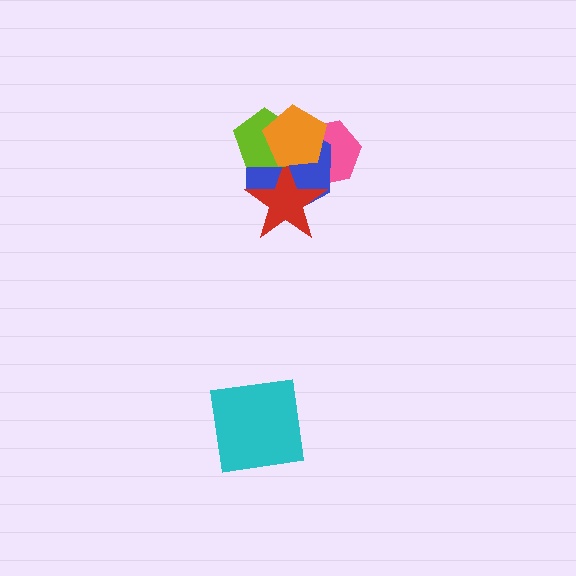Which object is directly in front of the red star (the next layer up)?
The lime pentagon is directly in front of the red star.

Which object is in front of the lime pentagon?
The orange pentagon is in front of the lime pentagon.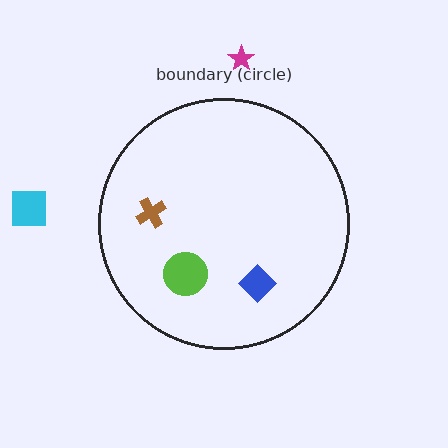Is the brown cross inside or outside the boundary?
Inside.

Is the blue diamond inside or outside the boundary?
Inside.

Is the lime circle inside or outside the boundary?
Inside.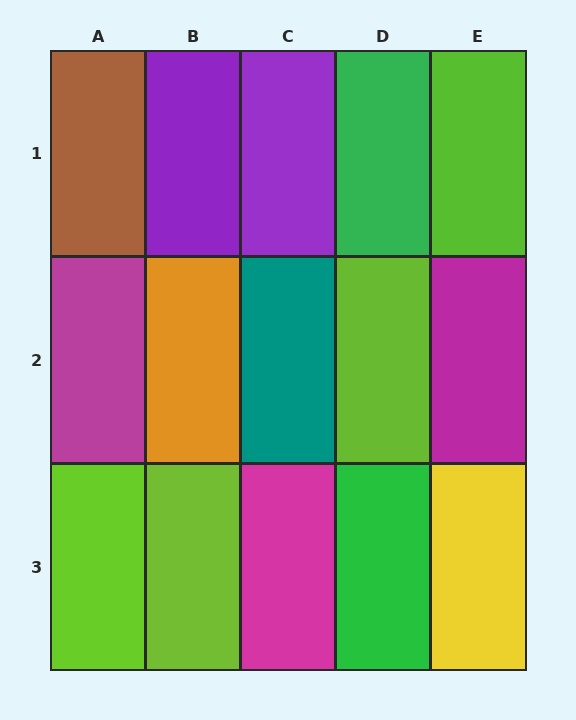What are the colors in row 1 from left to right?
Brown, purple, purple, green, lime.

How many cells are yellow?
1 cell is yellow.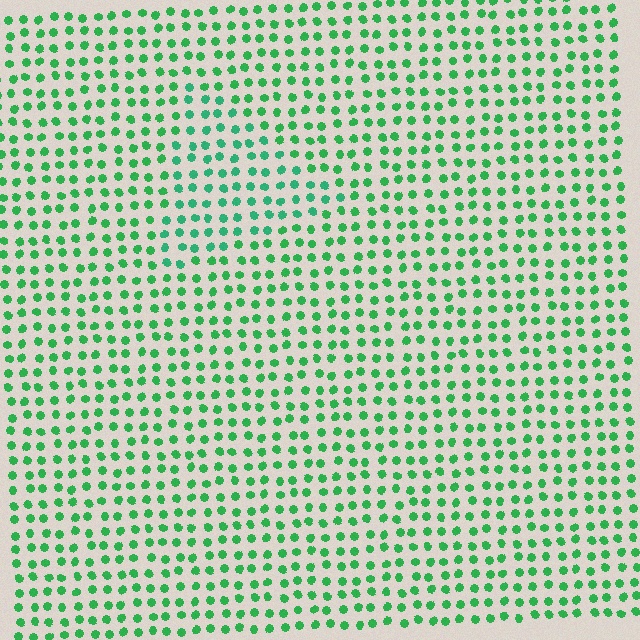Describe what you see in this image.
The image is filled with small green elements in a uniform arrangement. A triangle-shaped region is visible where the elements are tinted to a slightly different hue, forming a subtle color boundary.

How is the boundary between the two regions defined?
The boundary is defined purely by a slight shift in hue (about 18 degrees). Spacing, size, and orientation are identical on both sides.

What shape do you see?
I see a triangle.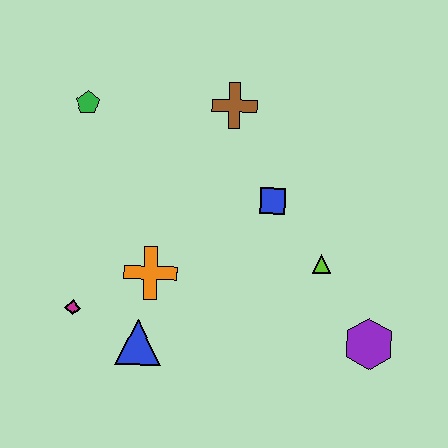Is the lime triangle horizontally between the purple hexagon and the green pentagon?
Yes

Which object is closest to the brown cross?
The blue square is closest to the brown cross.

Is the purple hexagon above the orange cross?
No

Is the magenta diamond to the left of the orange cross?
Yes